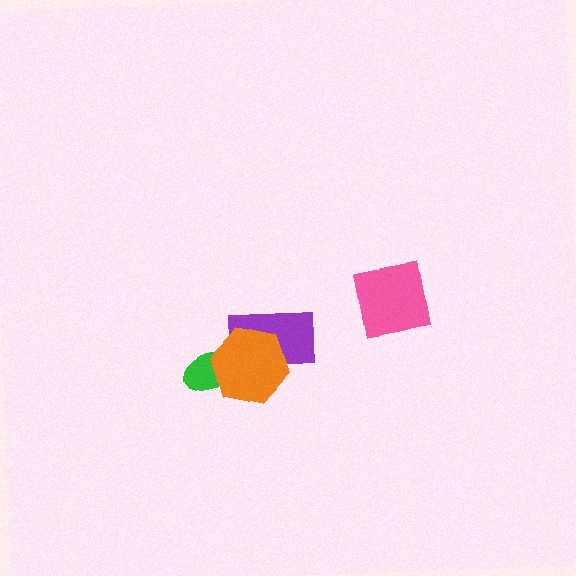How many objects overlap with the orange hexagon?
2 objects overlap with the orange hexagon.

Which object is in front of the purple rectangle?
The orange hexagon is in front of the purple rectangle.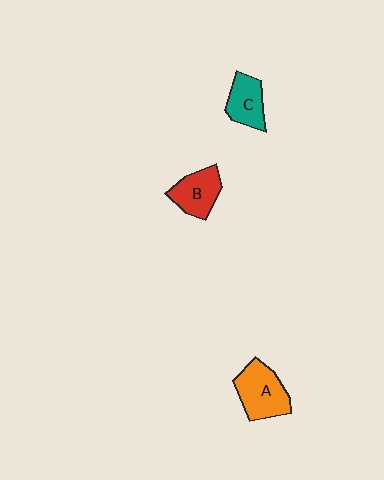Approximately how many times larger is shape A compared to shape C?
Approximately 1.4 times.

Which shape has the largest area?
Shape A (orange).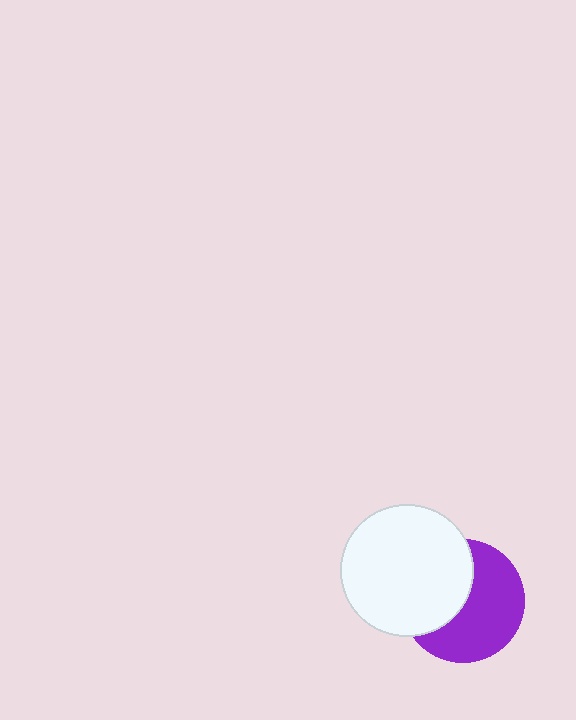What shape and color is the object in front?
The object in front is a white circle.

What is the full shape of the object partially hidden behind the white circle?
The partially hidden object is a purple circle.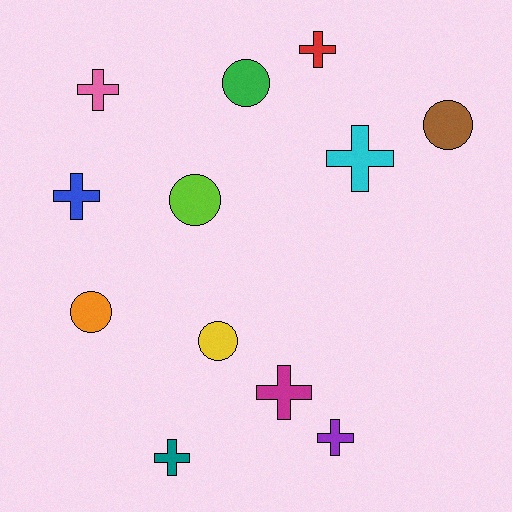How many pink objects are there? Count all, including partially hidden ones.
There is 1 pink object.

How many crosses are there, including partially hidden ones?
There are 7 crosses.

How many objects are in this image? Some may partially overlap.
There are 12 objects.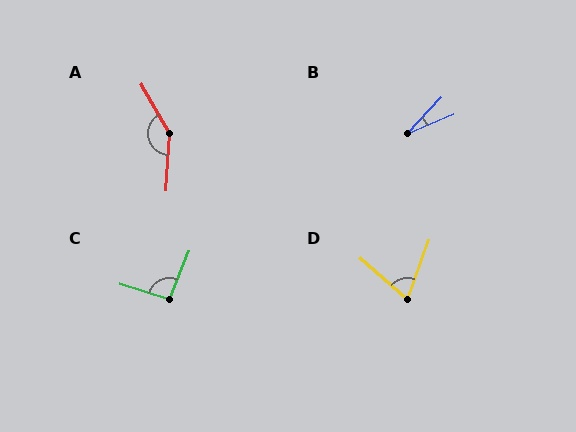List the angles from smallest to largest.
B (24°), D (69°), C (94°), A (147°).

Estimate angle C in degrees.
Approximately 94 degrees.